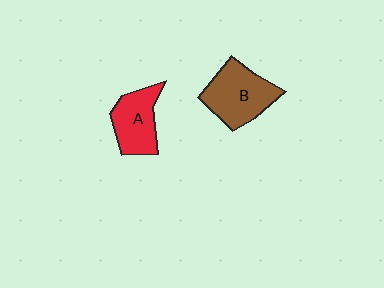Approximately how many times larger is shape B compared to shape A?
Approximately 1.3 times.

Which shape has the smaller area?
Shape A (red).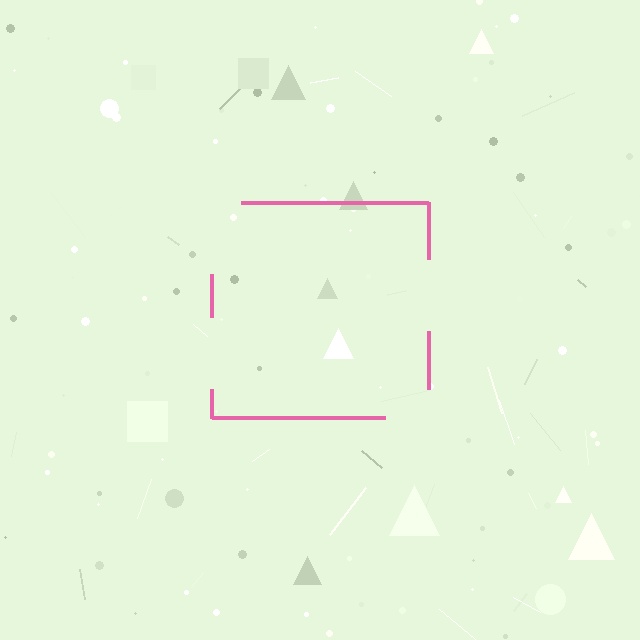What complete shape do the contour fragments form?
The contour fragments form a square.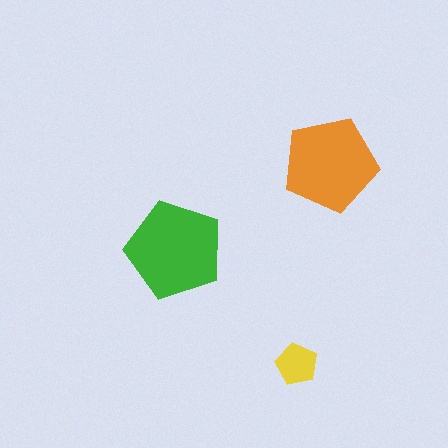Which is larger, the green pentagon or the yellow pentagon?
The green one.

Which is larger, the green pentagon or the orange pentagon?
The green one.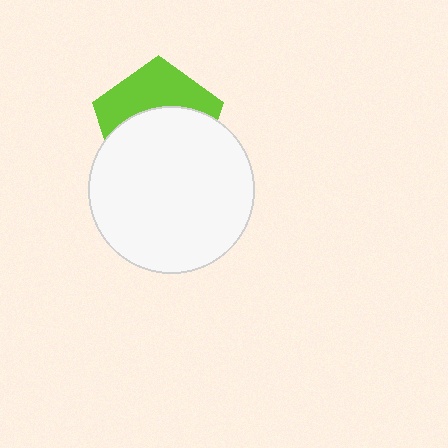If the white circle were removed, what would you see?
You would see the complete lime pentagon.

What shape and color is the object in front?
The object in front is a white circle.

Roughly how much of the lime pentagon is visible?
A small part of it is visible (roughly 42%).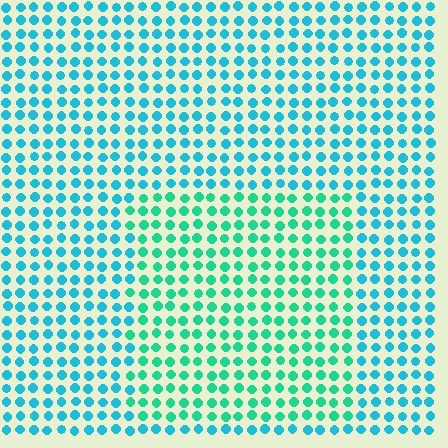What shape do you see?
I see a rectangle.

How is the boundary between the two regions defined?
The boundary is defined purely by a slight shift in hue (about 32 degrees). Spacing, size, and orientation are identical on both sides.